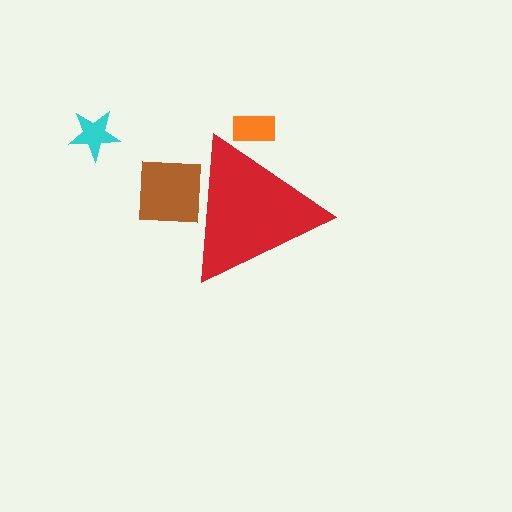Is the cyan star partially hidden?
No, the cyan star is fully visible.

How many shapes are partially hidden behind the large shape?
2 shapes are partially hidden.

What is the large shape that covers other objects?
A red triangle.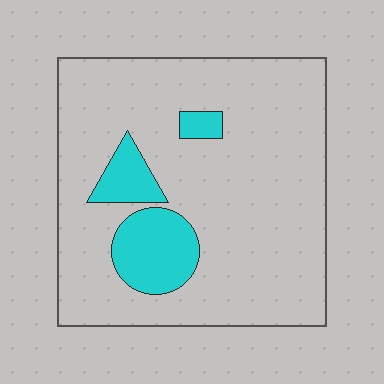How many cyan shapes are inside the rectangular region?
3.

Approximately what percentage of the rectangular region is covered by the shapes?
Approximately 15%.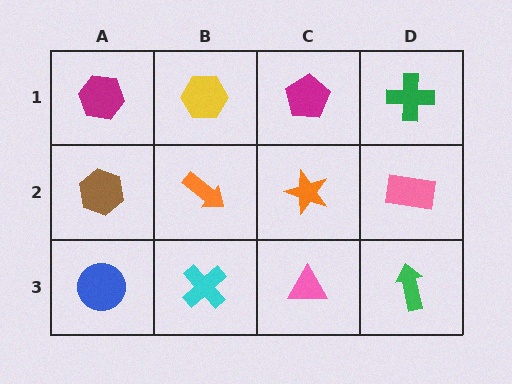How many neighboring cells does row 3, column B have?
3.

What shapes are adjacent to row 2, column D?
A green cross (row 1, column D), a green arrow (row 3, column D), an orange star (row 2, column C).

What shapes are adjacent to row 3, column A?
A brown hexagon (row 2, column A), a cyan cross (row 3, column B).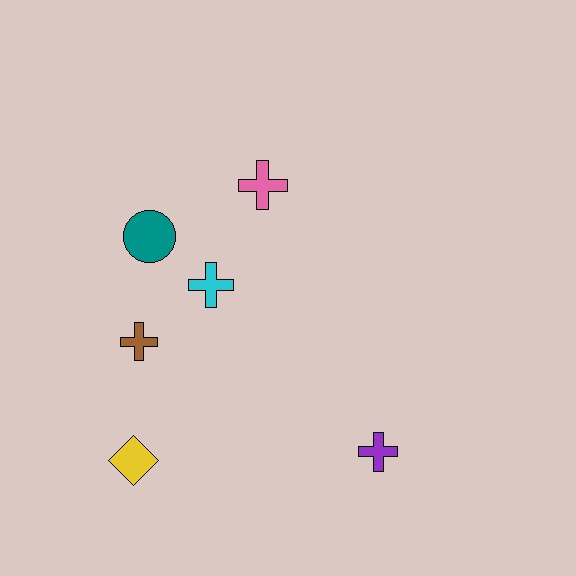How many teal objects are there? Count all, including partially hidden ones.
There is 1 teal object.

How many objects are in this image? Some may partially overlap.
There are 6 objects.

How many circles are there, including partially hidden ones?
There is 1 circle.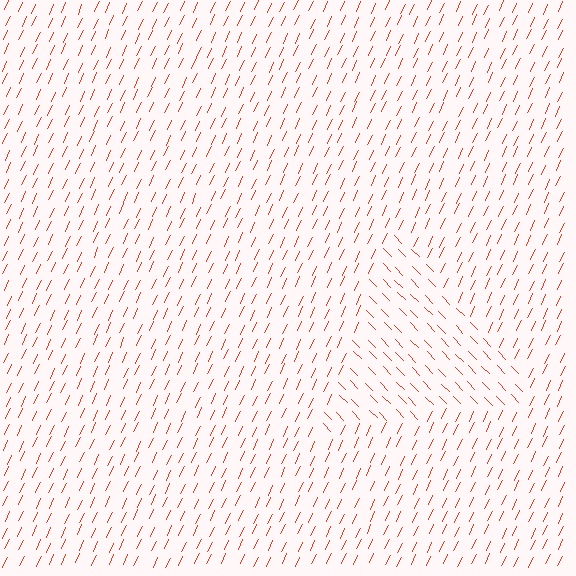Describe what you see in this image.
The image is filled with small red line segments. A triangle region in the image has lines oriented differently from the surrounding lines, creating a visible texture boundary.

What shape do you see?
I see a triangle.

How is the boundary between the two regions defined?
The boundary is defined purely by a change in line orientation (approximately 70 degrees difference). All lines are the same color and thickness.